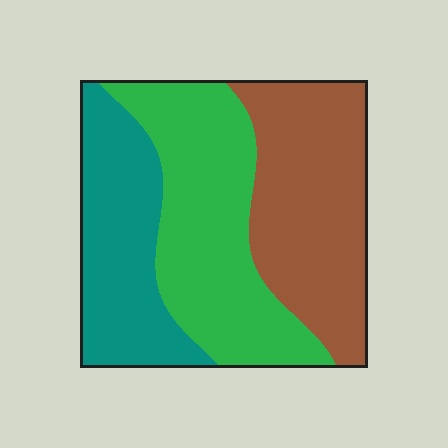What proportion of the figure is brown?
Brown covers 35% of the figure.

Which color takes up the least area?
Teal, at roughly 25%.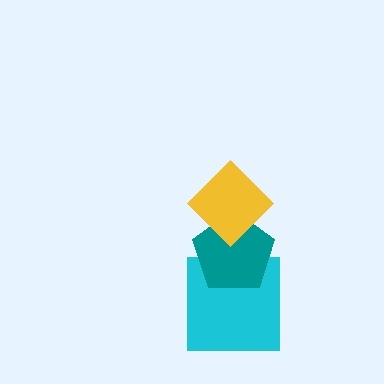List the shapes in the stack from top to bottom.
From top to bottom: the yellow diamond, the teal pentagon, the cyan square.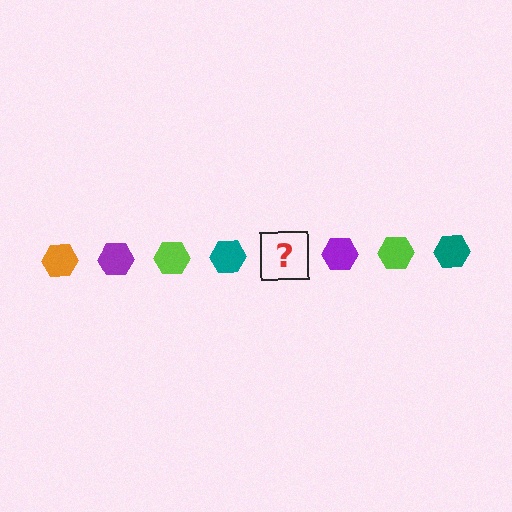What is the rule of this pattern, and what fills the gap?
The rule is that the pattern cycles through orange, purple, lime, teal hexagons. The gap should be filled with an orange hexagon.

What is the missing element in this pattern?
The missing element is an orange hexagon.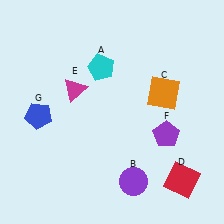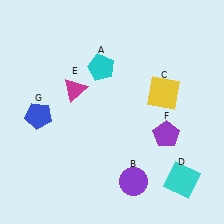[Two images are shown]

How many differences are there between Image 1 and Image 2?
There are 2 differences between the two images.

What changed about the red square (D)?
In Image 1, D is red. In Image 2, it changed to cyan.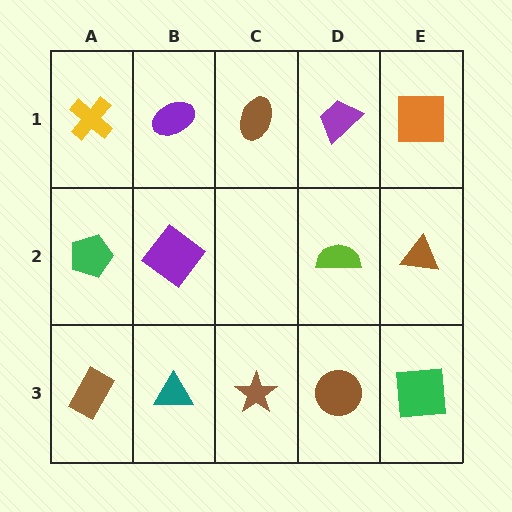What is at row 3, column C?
A brown star.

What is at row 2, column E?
A brown triangle.